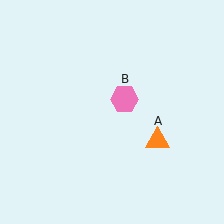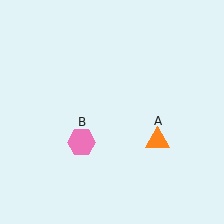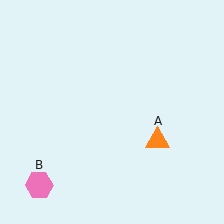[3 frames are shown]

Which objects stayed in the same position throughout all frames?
Orange triangle (object A) remained stationary.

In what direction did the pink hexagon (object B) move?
The pink hexagon (object B) moved down and to the left.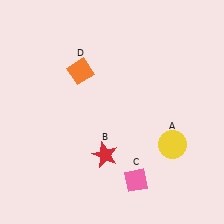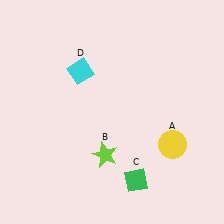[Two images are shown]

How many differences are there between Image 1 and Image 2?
There are 3 differences between the two images.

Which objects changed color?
B changed from red to lime. C changed from pink to green. D changed from orange to cyan.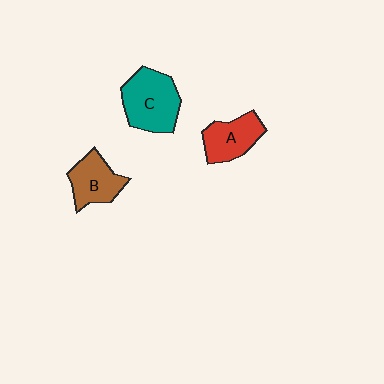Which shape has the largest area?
Shape C (teal).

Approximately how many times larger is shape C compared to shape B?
Approximately 1.4 times.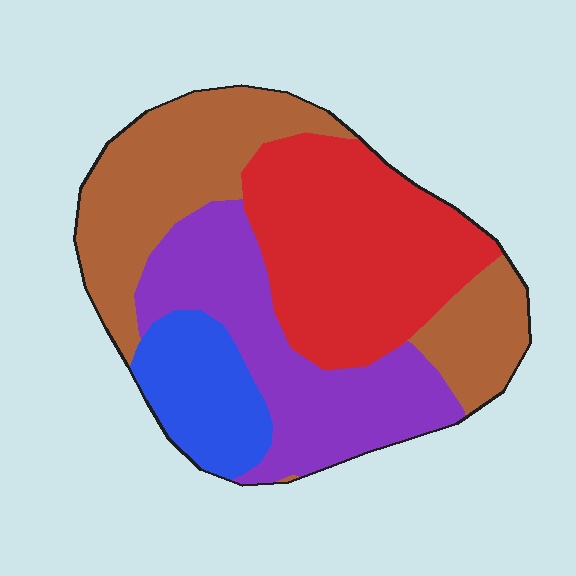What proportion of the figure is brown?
Brown takes up between a sixth and a third of the figure.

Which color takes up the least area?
Blue, at roughly 10%.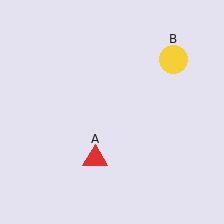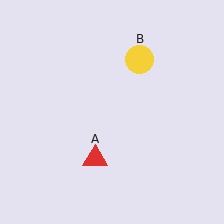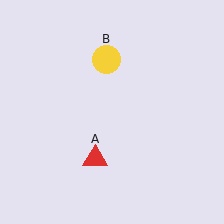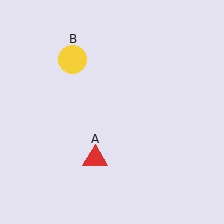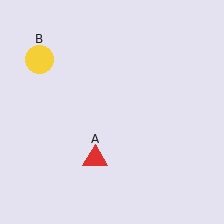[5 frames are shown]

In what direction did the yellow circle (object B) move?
The yellow circle (object B) moved left.